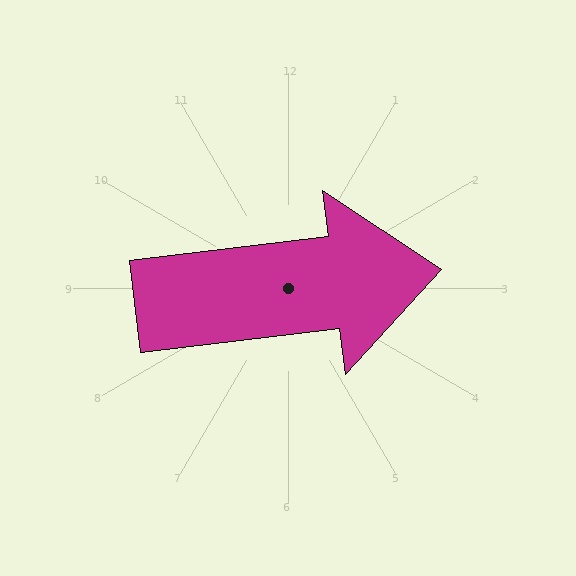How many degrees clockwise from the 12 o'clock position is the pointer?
Approximately 83 degrees.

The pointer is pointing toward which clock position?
Roughly 3 o'clock.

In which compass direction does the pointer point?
East.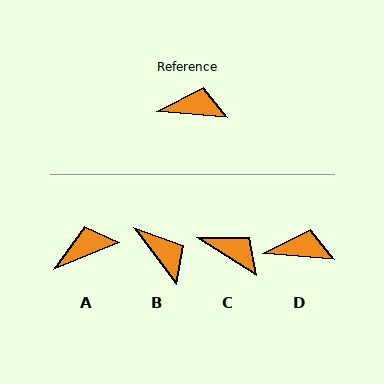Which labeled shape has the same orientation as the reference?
D.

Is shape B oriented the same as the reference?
No, it is off by about 47 degrees.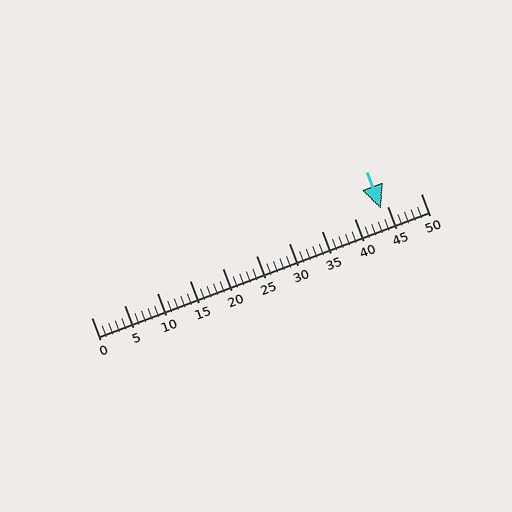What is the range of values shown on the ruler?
The ruler shows values from 0 to 50.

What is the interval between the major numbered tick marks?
The major tick marks are spaced 5 units apart.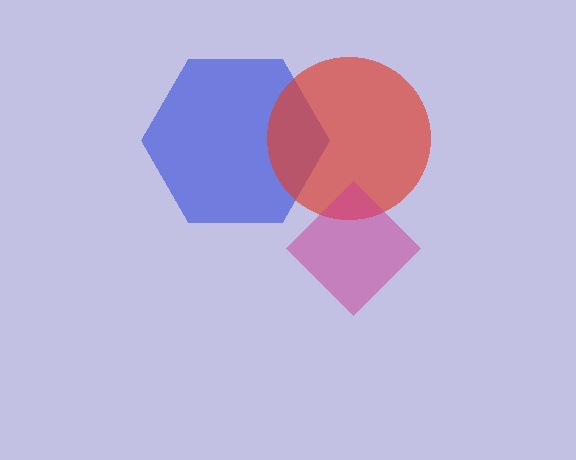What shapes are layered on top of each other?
The layered shapes are: a blue hexagon, a red circle, a magenta diamond.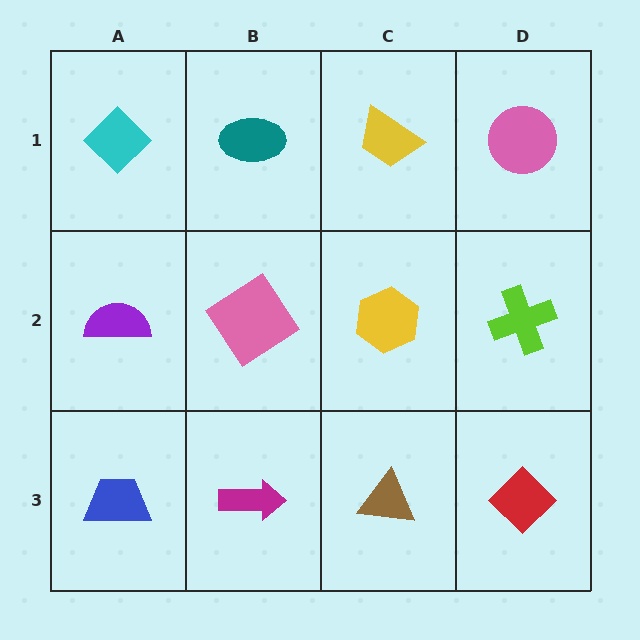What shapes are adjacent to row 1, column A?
A purple semicircle (row 2, column A), a teal ellipse (row 1, column B).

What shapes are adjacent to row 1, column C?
A yellow hexagon (row 2, column C), a teal ellipse (row 1, column B), a pink circle (row 1, column D).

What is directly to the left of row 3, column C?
A magenta arrow.